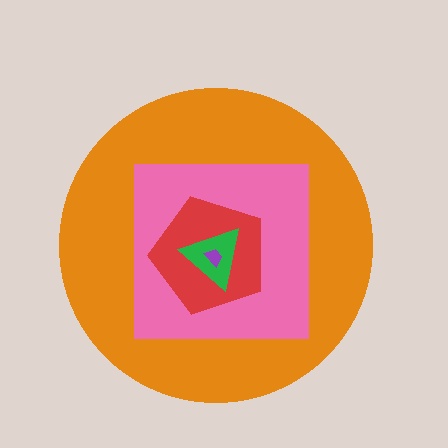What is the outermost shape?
The orange circle.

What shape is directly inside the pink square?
The red pentagon.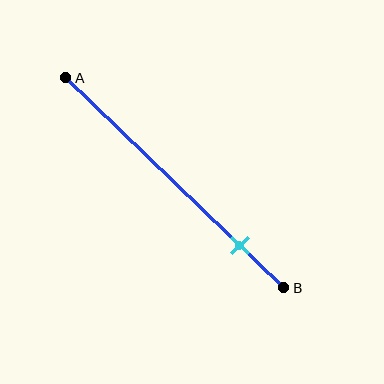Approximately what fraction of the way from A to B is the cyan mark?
The cyan mark is approximately 80% of the way from A to B.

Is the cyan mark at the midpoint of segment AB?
No, the mark is at about 80% from A, not at the 50% midpoint.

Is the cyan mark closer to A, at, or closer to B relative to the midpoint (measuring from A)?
The cyan mark is closer to point B than the midpoint of segment AB.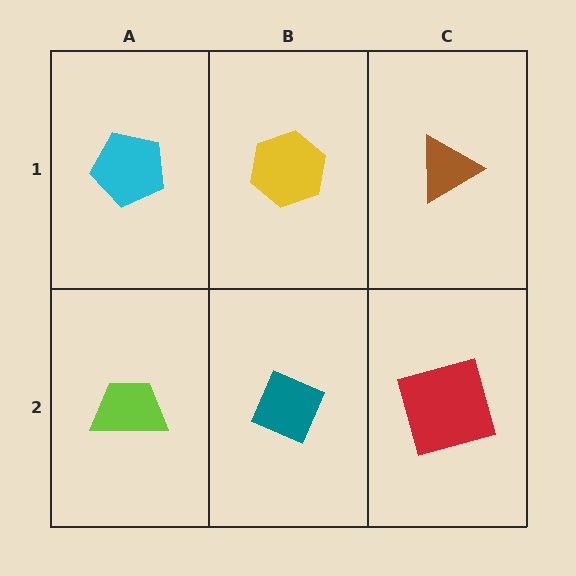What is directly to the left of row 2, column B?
A lime trapezoid.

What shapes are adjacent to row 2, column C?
A brown triangle (row 1, column C), a teal diamond (row 2, column B).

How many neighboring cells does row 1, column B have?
3.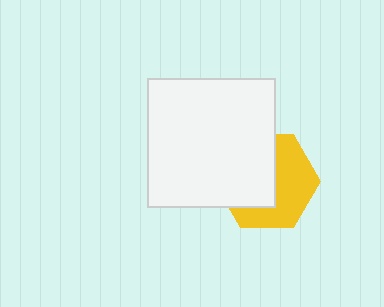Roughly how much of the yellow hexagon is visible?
About half of it is visible (roughly 50%).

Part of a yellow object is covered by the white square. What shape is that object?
It is a hexagon.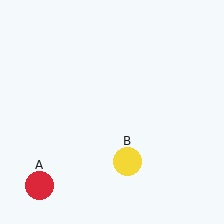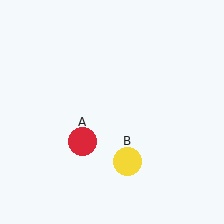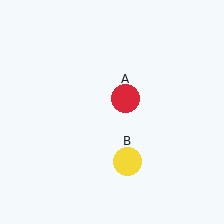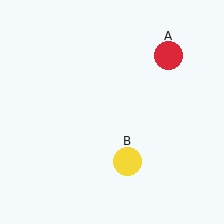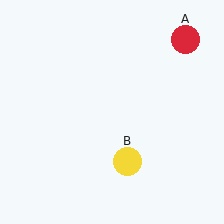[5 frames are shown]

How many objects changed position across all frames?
1 object changed position: red circle (object A).